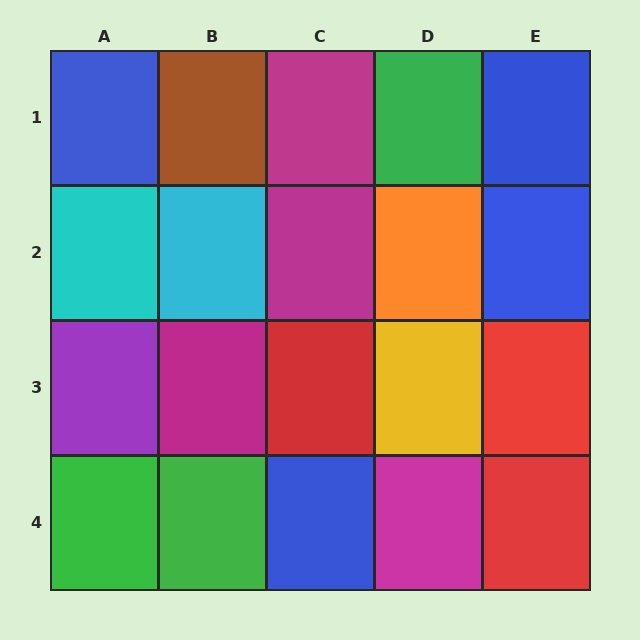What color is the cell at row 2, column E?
Blue.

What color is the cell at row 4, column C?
Blue.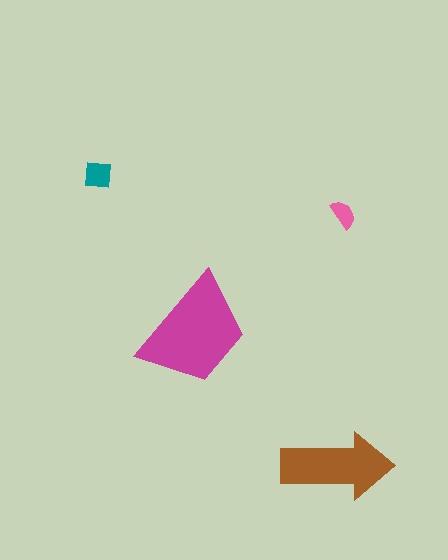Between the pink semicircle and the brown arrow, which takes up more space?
The brown arrow.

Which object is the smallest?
The pink semicircle.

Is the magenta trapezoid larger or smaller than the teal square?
Larger.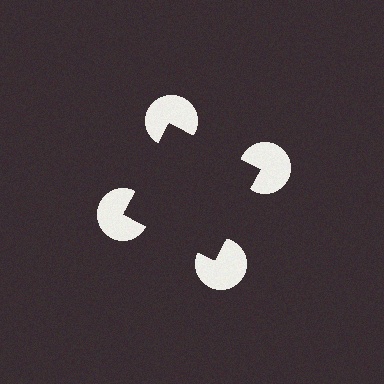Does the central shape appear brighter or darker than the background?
It typically appears slightly darker than the background, even though no actual brightness change is drawn.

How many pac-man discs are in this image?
There are 4 — one at each vertex of the illusory square.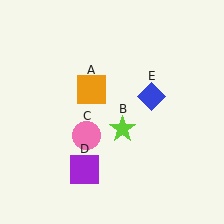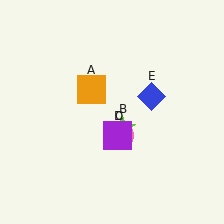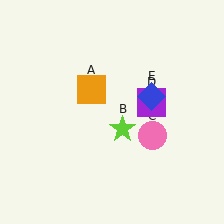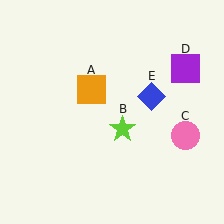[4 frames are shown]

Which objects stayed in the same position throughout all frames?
Orange square (object A) and lime star (object B) and blue diamond (object E) remained stationary.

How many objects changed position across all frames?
2 objects changed position: pink circle (object C), purple square (object D).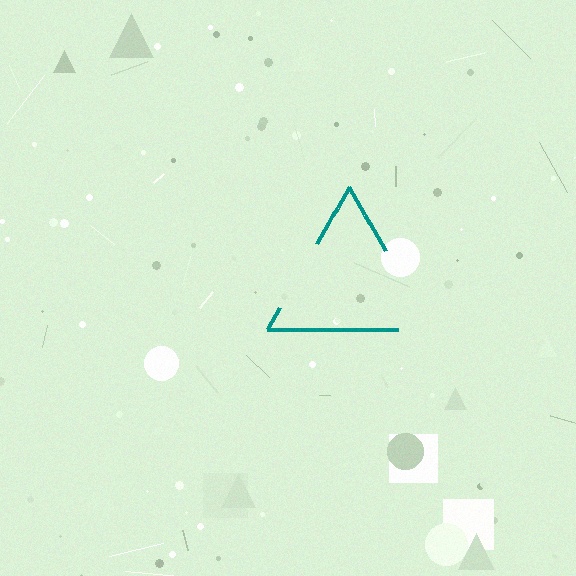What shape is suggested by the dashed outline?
The dashed outline suggests a triangle.